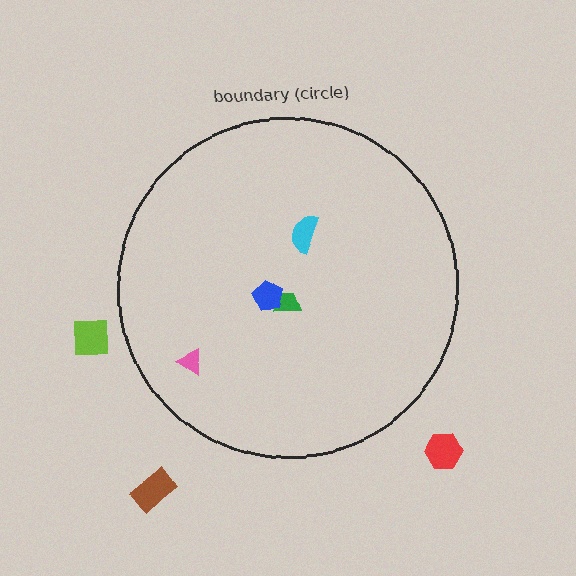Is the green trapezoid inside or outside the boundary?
Inside.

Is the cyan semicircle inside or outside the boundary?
Inside.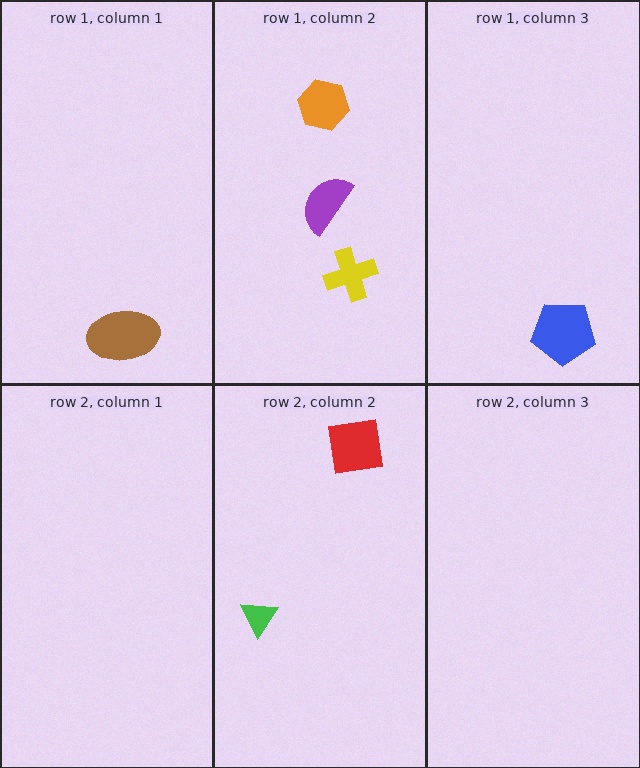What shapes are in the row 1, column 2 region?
The orange hexagon, the purple semicircle, the yellow cross.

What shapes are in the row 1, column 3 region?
The blue pentagon.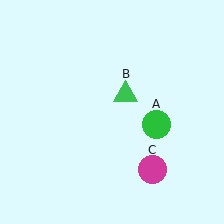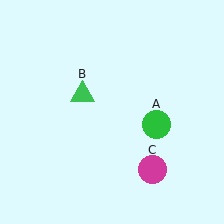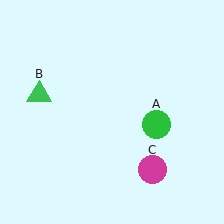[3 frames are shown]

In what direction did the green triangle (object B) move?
The green triangle (object B) moved left.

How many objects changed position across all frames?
1 object changed position: green triangle (object B).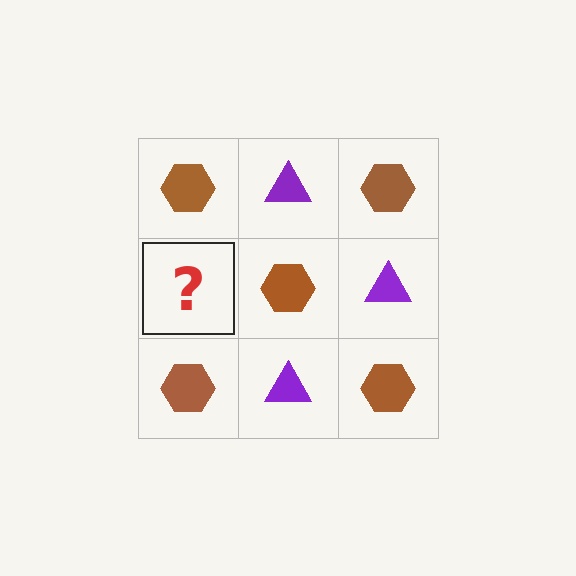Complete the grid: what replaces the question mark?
The question mark should be replaced with a purple triangle.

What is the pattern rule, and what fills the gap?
The rule is that it alternates brown hexagon and purple triangle in a checkerboard pattern. The gap should be filled with a purple triangle.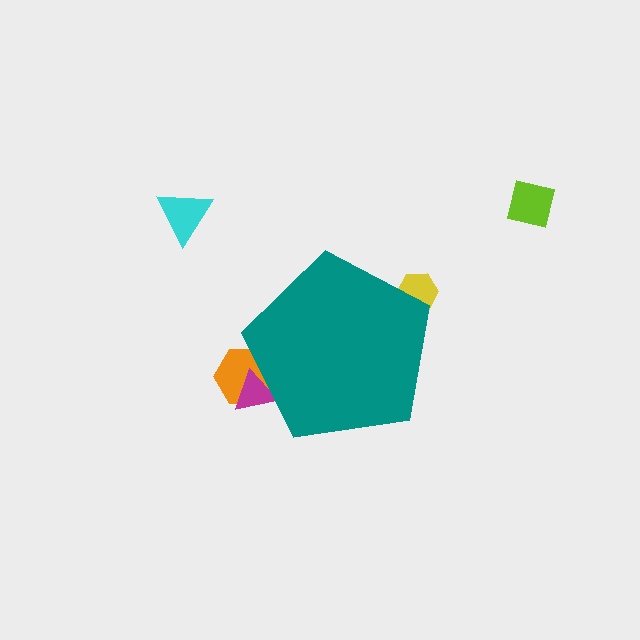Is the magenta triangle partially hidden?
Yes, the magenta triangle is partially hidden behind the teal pentagon.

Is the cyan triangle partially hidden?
No, the cyan triangle is fully visible.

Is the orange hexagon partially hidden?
Yes, the orange hexagon is partially hidden behind the teal pentagon.